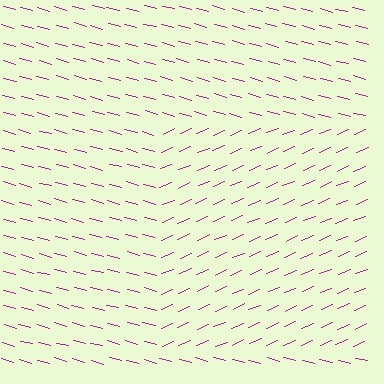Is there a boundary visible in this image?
Yes, there is a texture boundary formed by a change in line orientation.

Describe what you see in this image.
The image is filled with small magenta line segments. A rectangle region in the image has lines oriented differently from the surrounding lines, creating a visible texture boundary.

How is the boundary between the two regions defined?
The boundary is defined purely by a change in line orientation (approximately 39 degrees difference). All lines are the same color and thickness.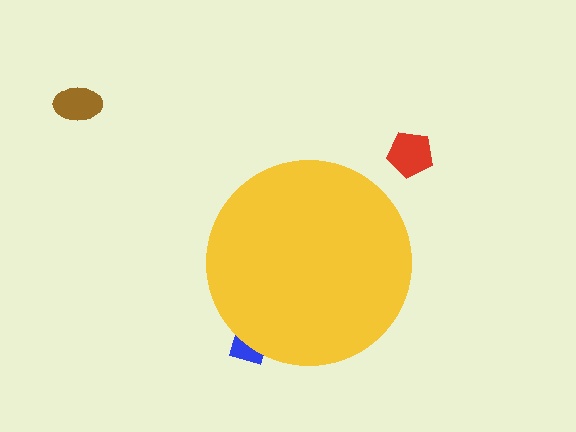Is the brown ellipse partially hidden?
No, the brown ellipse is fully visible.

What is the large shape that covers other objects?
A yellow circle.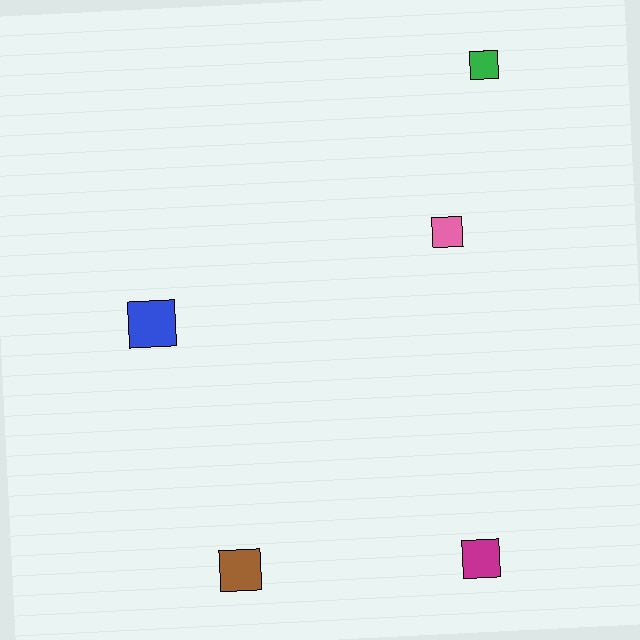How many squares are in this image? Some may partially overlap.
There are 5 squares.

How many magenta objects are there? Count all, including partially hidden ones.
There is 1 magenta object.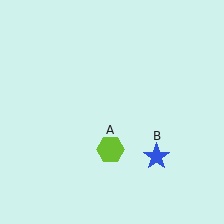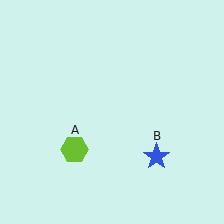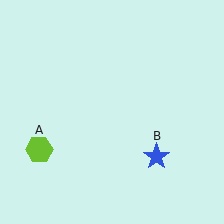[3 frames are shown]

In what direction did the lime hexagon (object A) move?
The lime hexagon (object A) moved left.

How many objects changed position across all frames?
1 object changed position: lime hexagon (object A).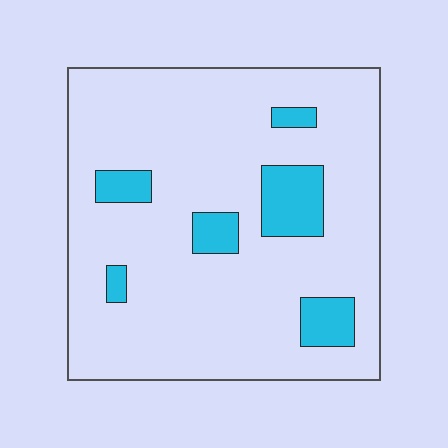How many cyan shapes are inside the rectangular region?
6.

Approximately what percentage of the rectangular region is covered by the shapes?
Approximately 15%.